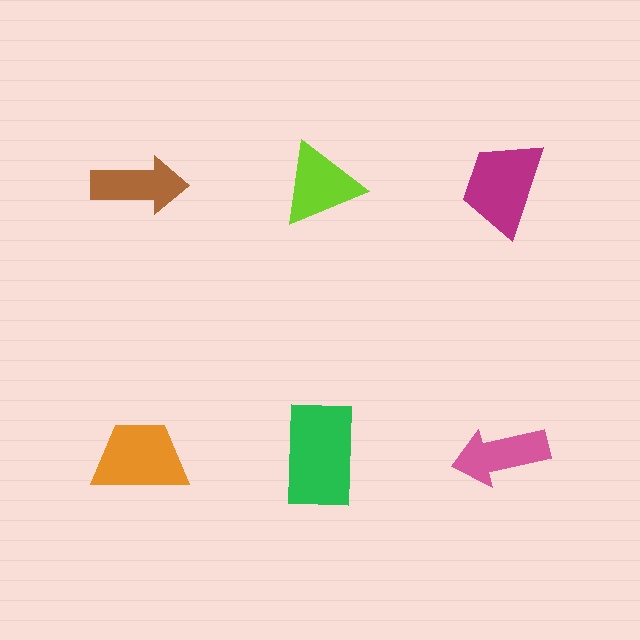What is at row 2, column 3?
A pink arrow.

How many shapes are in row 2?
3 shapes.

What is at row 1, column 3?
A magenta trapezoid.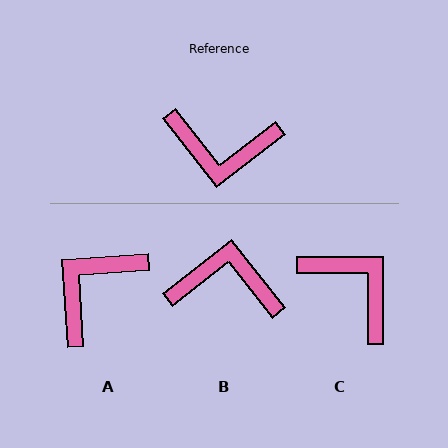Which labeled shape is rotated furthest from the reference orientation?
B, about 180 degrees away.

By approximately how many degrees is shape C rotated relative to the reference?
Approximately 142 degrees counter-clockwise.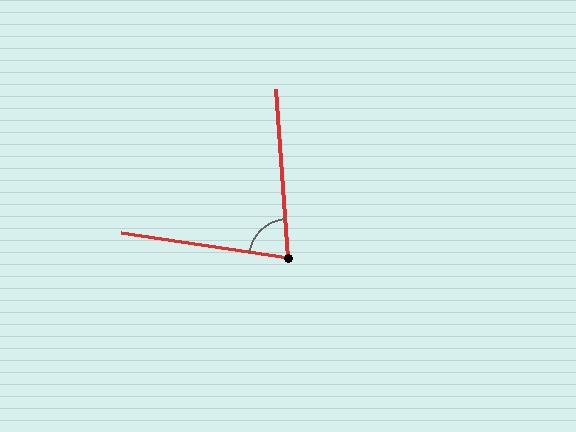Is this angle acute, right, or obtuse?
It is acute.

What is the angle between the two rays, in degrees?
Approximately 77 degrees.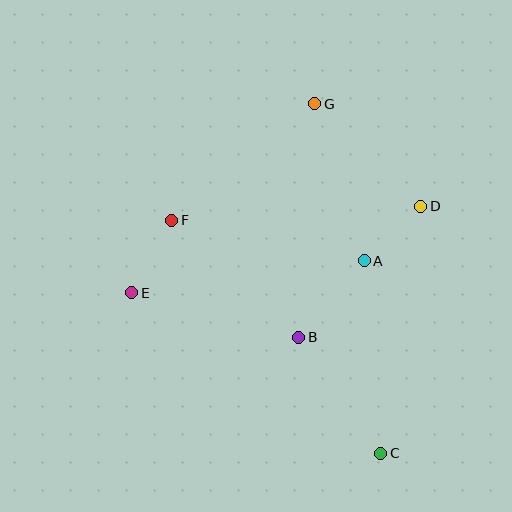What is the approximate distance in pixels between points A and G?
The distance between A and G is approximately 164 pixels.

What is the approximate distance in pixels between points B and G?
The distance between B and G is approximately 234 pixels.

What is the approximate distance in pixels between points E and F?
The distance between E and F is approximately 83 pixels.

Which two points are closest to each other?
Points A and D are closest to each other.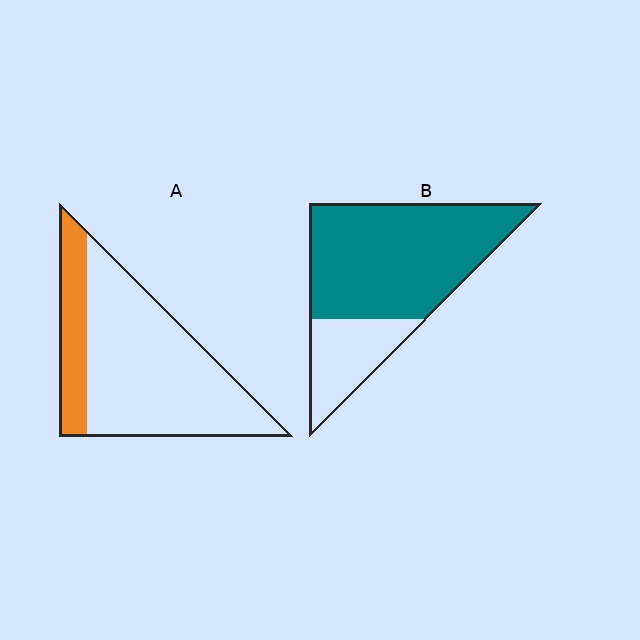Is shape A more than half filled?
No.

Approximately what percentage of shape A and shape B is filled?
A is approximately 20% and B is approximately 75%.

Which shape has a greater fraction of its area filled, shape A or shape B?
Shape B.